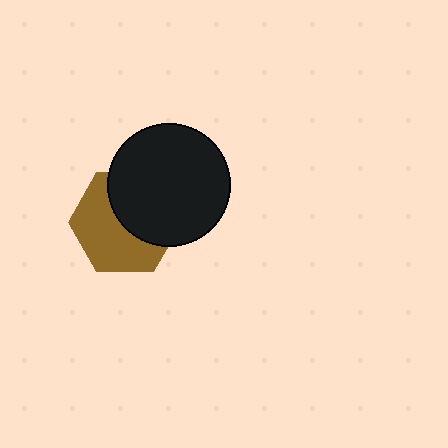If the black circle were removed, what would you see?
You would see the complete brown hexagon.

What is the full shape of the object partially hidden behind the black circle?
The partially hidden object is a brown hexagon.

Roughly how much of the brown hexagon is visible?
About half of it is visible (roughly 54%).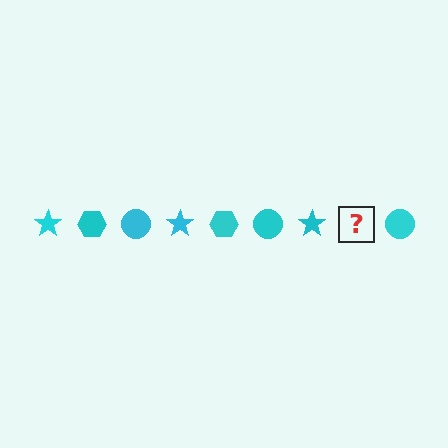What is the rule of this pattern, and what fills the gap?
The rule is that the pattern cycles through star, hexagon, circle shapes in cyan. The gap should be filled with a cyan hexagon.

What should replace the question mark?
The question mark should be replaced with a cyan hexagon.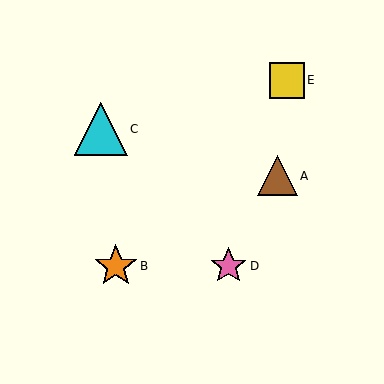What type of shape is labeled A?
Shape A is a brown triangle.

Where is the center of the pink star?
The center of the pink star is at (229, 266).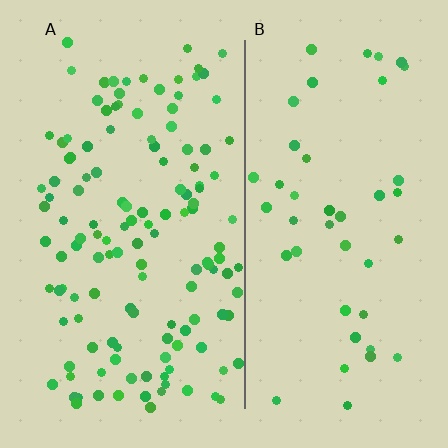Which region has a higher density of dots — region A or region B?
A (the left).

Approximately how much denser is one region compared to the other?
Approximately 2.9× — region A over region B.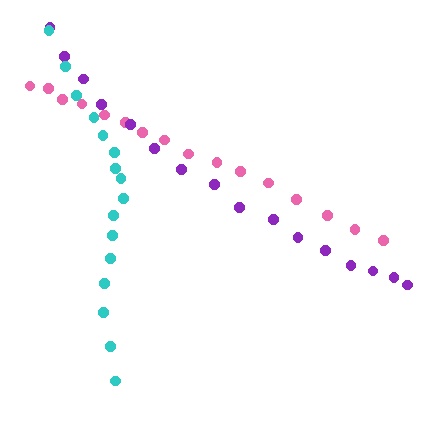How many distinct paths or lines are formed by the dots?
There are 3 distinct paths.